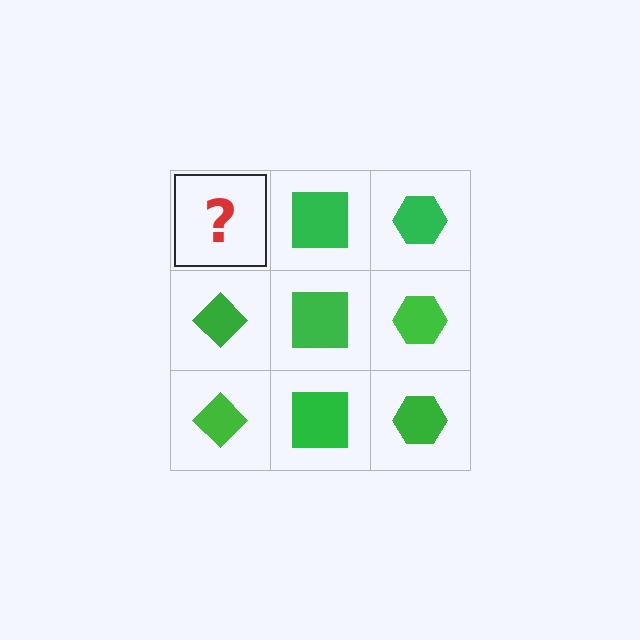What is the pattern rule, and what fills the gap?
The rule is that each column has a consistent shape. The gap should be filled with a green diamond.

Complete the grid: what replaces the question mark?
The question mark should be replaced with a green diamond.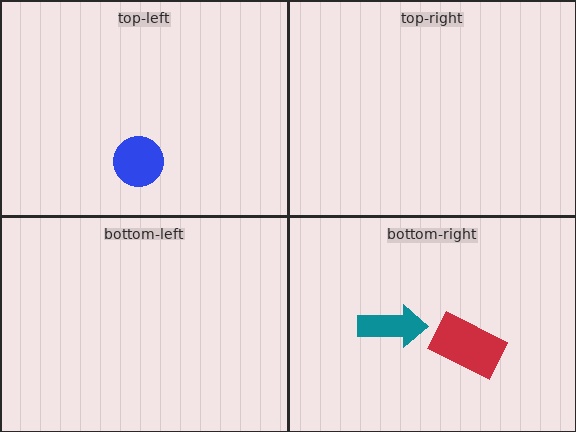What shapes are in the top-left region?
The blue circle.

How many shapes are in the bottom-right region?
2.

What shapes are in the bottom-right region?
The red rectangle, the teal arrow.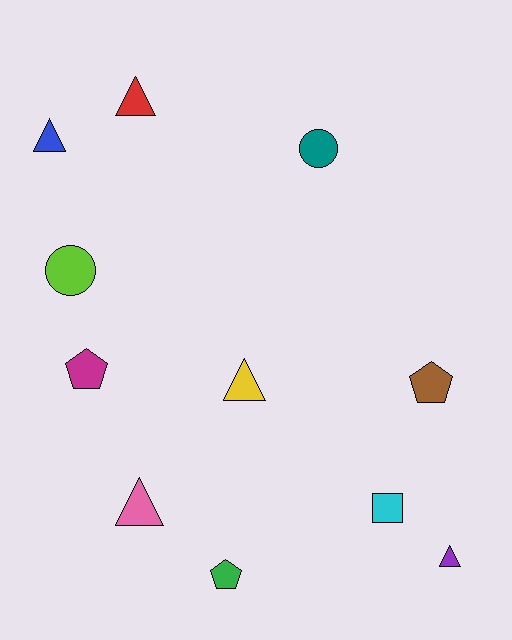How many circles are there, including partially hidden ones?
There are 2 circles.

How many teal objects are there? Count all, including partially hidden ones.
There is 1 teal object.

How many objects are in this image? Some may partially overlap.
There are 11 objects.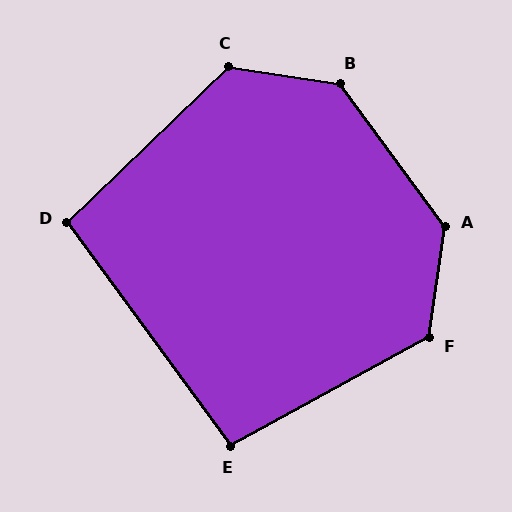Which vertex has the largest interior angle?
A, at approximately 135 degrees.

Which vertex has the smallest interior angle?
E, at approximately 98 degrees.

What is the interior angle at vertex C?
Approximately 127 degrees (obtuse).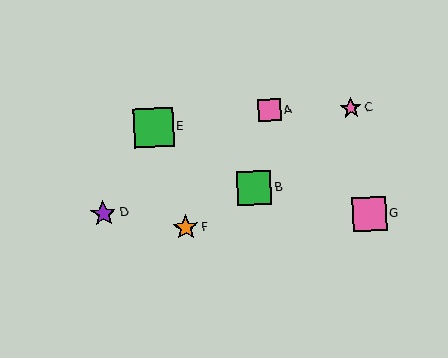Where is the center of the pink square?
The center of the pink square is at (369, 214).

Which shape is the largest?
The green square (labeled E) is the largest.